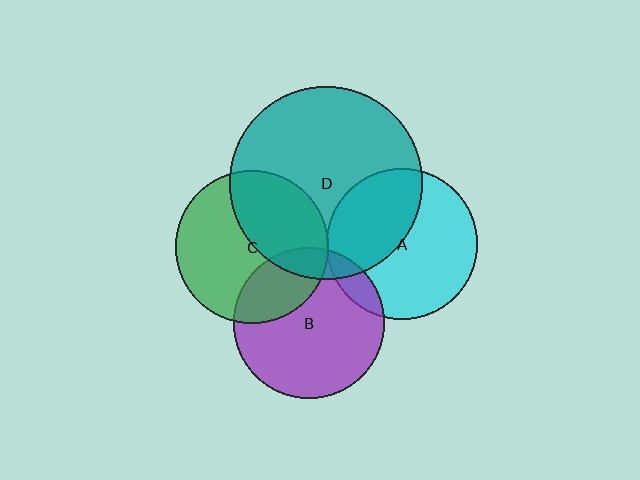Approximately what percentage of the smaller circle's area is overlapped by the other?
Approximately 40%.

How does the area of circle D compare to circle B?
Approximately 1.6 times.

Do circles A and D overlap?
Yes.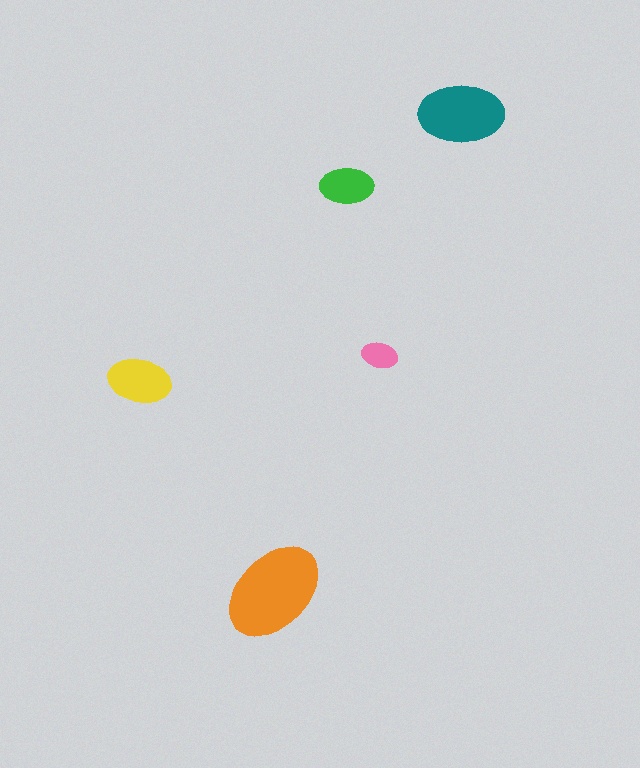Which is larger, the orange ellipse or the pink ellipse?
The orange one.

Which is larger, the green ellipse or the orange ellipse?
The orange one.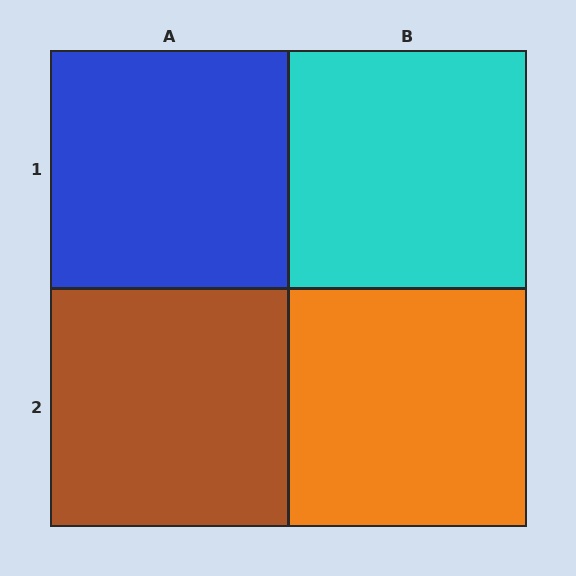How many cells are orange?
1 cell is orange.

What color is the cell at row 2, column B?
Orange.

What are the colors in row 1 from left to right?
Blue, cyan.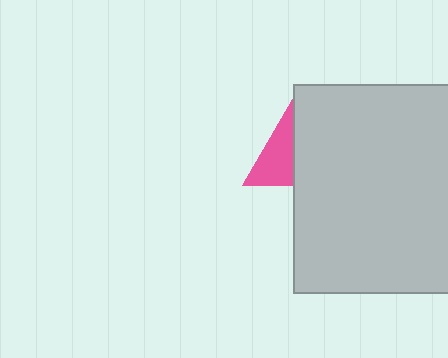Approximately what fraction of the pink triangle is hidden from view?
Roughly 60% of the pink triangle is hidden behind the light gray square.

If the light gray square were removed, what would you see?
You would see the complete pink triangle.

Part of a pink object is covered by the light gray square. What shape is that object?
It is a triangle.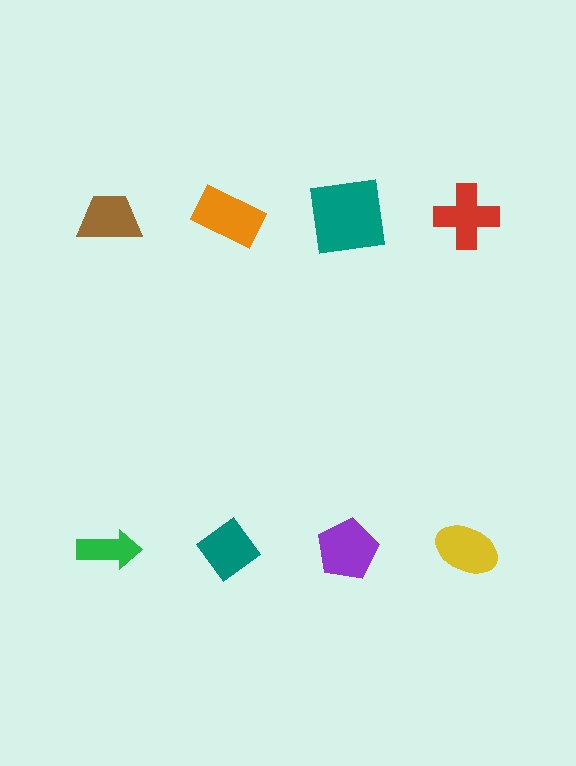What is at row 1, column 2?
An orange rectangle.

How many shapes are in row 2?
4 shapes.